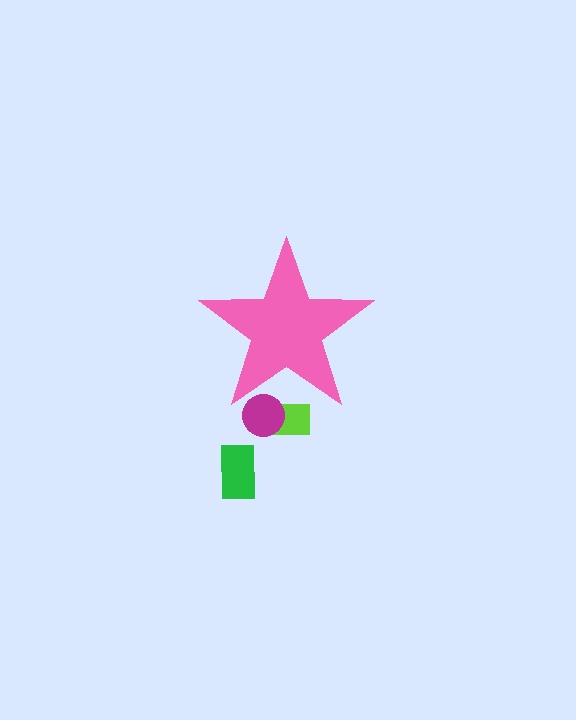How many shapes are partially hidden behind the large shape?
2 shapes are partially hidden.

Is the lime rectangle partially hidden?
Yes, the lime rectangle is partially hidden behind the pink star.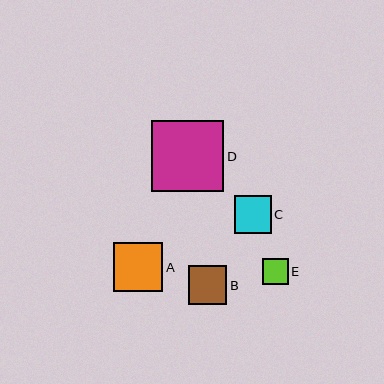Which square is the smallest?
Square E is the smallest with a size of approximately 26 pixels.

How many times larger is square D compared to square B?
Square D is approximately 1.8 times the size of square B.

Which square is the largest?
Square D is the largest with a size of approximately 72 pixels.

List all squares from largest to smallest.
From largest to smallest: D, A, B, C, E.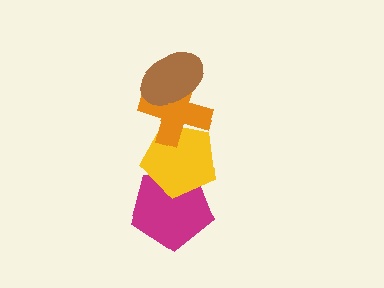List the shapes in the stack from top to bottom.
From top to bottom: the brown ellipse, the orange cross, the yellow pentagon, the magenta pentagon.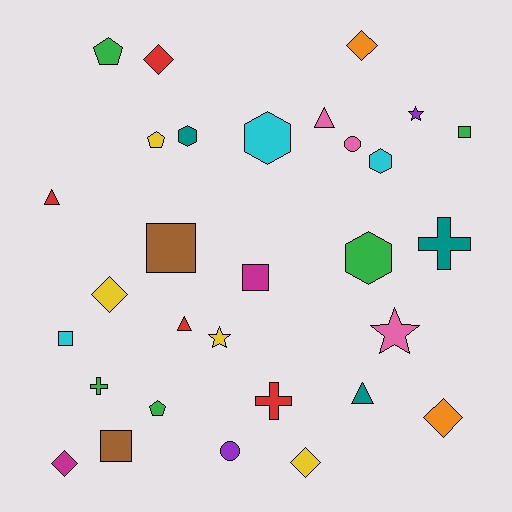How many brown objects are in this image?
There are 2 brown objects.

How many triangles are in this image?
There are 4 triangles.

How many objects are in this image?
There are 30 objects.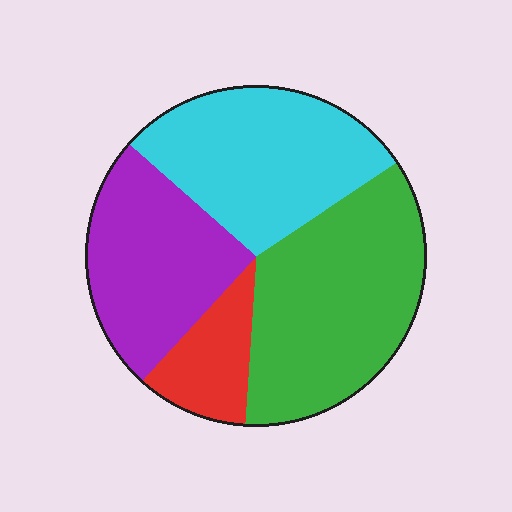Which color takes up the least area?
Red, at roughly 10%.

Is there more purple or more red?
Purple.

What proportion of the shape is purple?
Purple takes up about one quarter (1/4) of the shape.